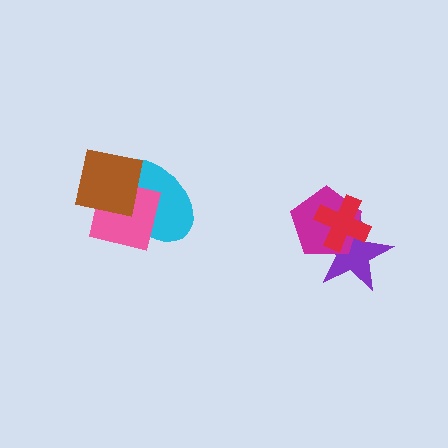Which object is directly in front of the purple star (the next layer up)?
The magenta pentagon is directly in front of the purple star.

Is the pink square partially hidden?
Yes, it is partially covered by another shape.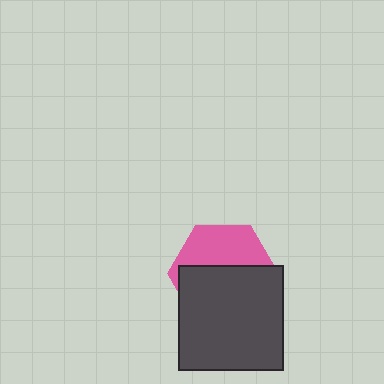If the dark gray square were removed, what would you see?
You would see the complete pink hexagon.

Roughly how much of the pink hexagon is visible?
A small part of it is visible (roughly 41%).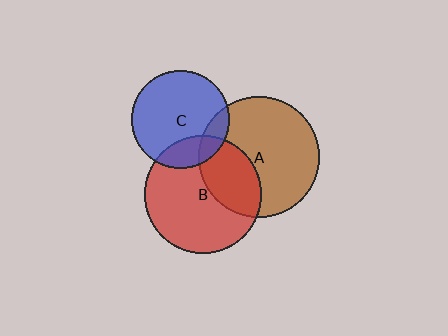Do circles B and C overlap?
Yes.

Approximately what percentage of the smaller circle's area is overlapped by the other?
Approximately 20%.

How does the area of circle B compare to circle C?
Approximately 1.4 times.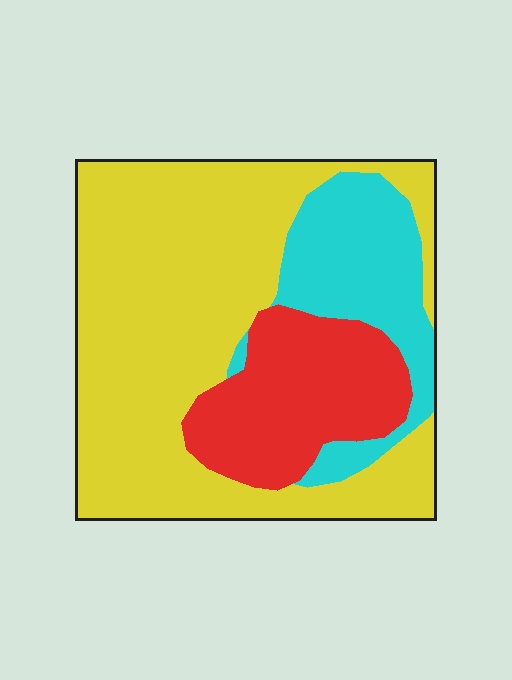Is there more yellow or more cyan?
Yellow.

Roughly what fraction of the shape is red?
Red takes up about one fifth (1/5) of the shape.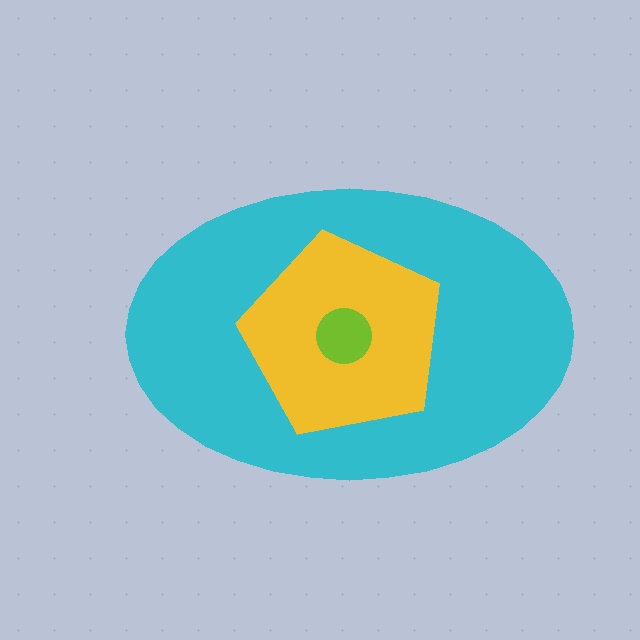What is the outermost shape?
The cyan ellipse.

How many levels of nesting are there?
3.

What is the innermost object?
The lime circle.